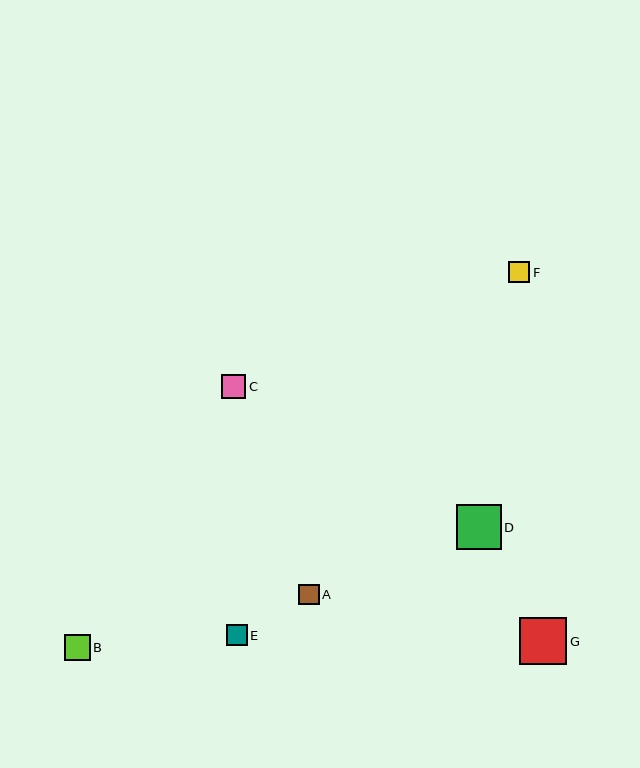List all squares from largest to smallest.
From largest to smallest: G, D, B, C, F, E, A.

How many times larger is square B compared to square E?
Square B is approximately 1.2 times the size of square E.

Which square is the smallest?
Square A is the smallest with a size of approximately 21 pixels.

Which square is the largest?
Square G is the largest with a size of approximately 47 pixels.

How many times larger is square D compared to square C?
Square D is approximately 1.9 times the size of square C.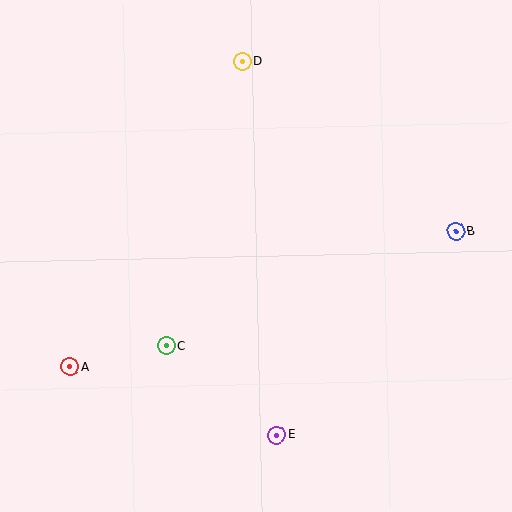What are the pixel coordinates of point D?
Point D is at (242, 61).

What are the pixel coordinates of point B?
Point B is at (456, 231).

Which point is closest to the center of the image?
Point C at (166, 346) is closest to the center.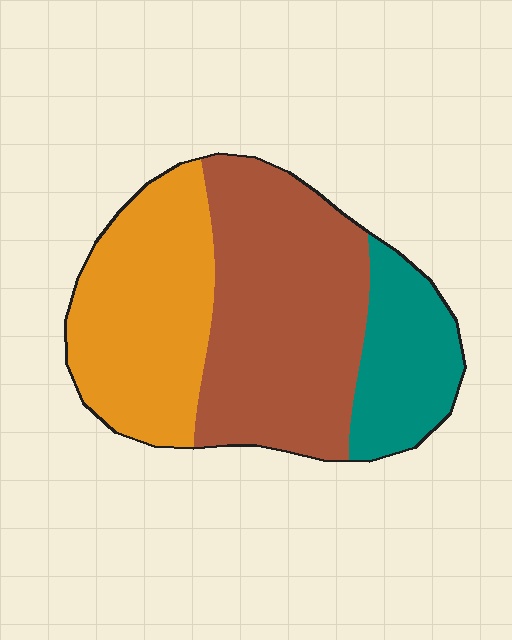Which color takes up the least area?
Teal, at roughly 20%.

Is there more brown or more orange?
Brown.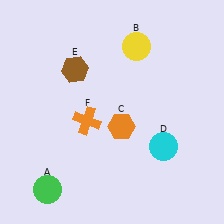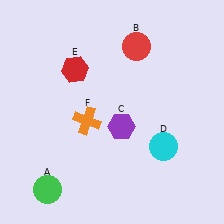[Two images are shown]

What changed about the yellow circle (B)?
In Image 1, B is yellow. In Image 2, it changed to red.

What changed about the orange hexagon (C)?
In Image 1, C is orange. In Image 2, it changed to purple.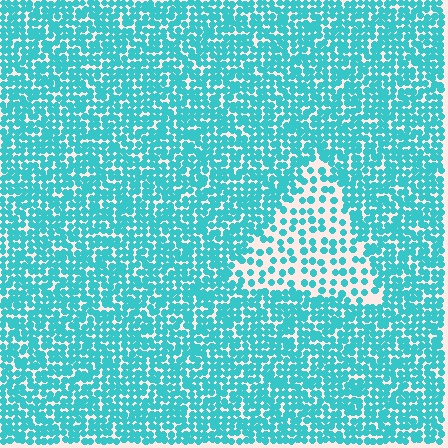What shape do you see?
I see a triangle.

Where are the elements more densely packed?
The elements are more densely packed outside the triangle boundary.